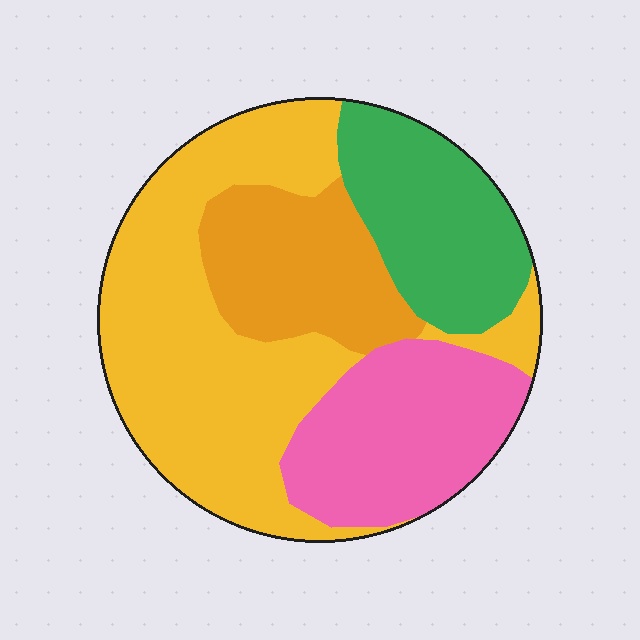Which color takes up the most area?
Yellow, at roughly 45%.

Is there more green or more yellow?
Yellow.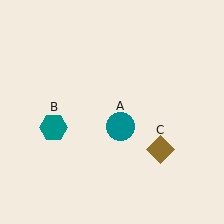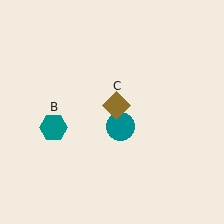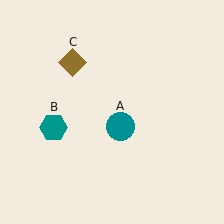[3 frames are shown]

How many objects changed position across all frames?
1 object changed position: brown diamond (object C).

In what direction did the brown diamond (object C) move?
The brown diamond (object C) moved up and to the left.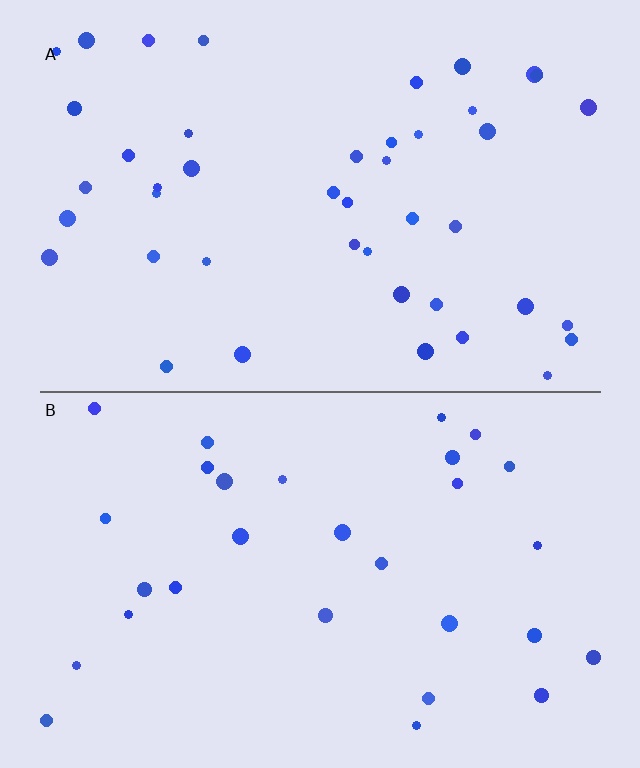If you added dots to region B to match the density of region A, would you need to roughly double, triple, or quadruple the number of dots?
Approximately double.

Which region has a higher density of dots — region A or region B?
A (the top).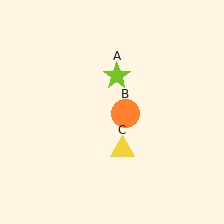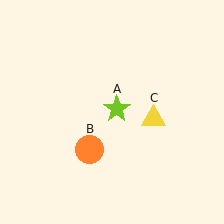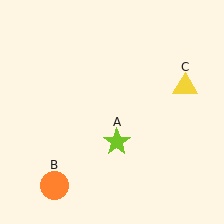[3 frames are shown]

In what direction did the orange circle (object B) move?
The orange circle (object B) moved down and to the left.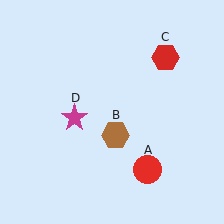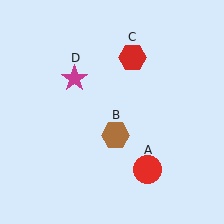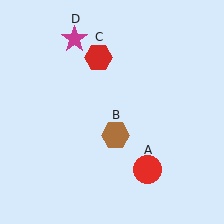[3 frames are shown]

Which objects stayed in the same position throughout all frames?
Red circle (object A) and brown hexagon (object B) remained stationary.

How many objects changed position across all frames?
2 objects changed position: red hexagon (object C), magenta star (object D).